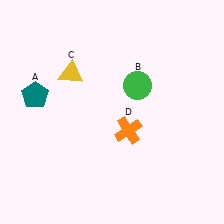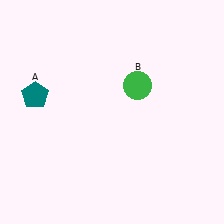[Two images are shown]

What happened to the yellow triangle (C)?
The yellow triangle (C) was removed in Image 2. It was in the top-left area of Image 1.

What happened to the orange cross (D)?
The orange cross (D) was removed in Image 2. It was in the bottom-right area of Image 1.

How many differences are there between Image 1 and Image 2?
There are 2 differences between the two images.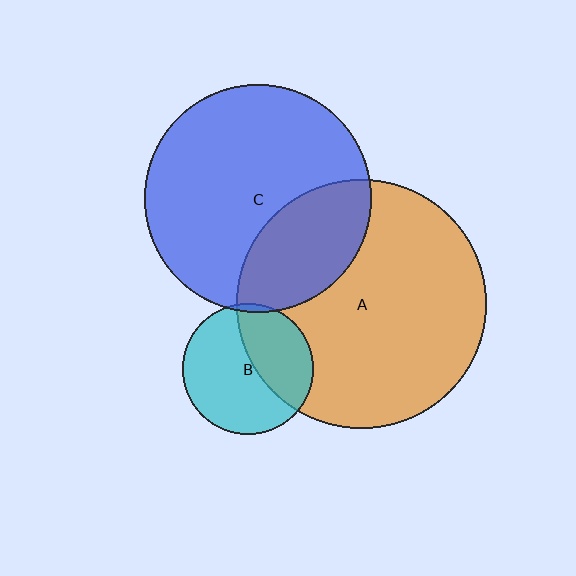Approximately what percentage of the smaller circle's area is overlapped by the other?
Approximately 5%.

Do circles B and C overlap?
Yes.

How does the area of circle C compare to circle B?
Approximately 3.0 times.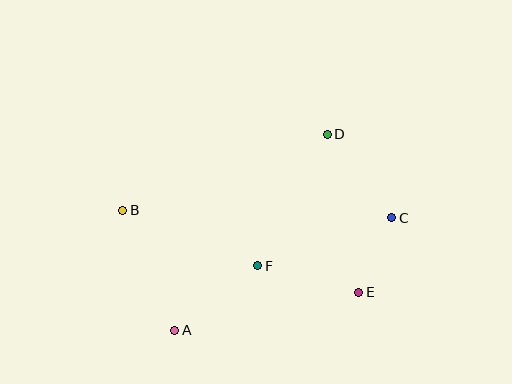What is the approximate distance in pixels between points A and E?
The distance between A and E is approximately 188 pixels.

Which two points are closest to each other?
Points C and E are closest to each other.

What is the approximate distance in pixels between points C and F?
The distance between C and F is approximately 142 pixels.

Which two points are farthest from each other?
Points B and C are farthest from each other.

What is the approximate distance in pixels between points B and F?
The distance between B and F is approximately 146 pixels.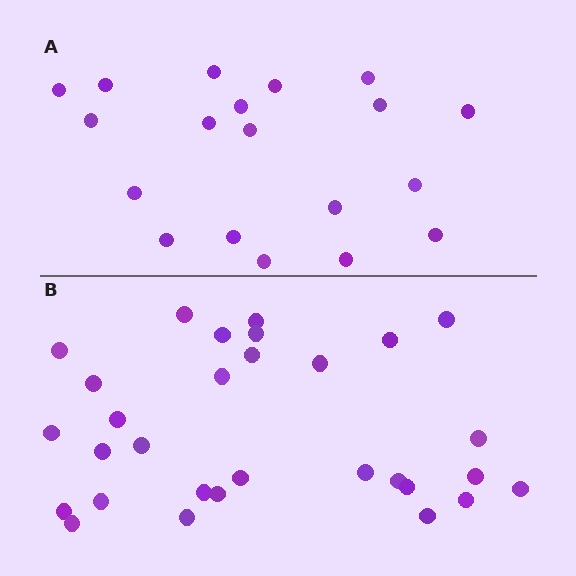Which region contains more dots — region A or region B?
Region B (the bottom region) has more dots.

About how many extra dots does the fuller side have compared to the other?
Region B has roughly 12 or so more dots than region A.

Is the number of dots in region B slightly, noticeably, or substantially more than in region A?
Region B has substantially more. The ratio is roughly 1.6 to 1.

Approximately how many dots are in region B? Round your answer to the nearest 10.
About 30 dots.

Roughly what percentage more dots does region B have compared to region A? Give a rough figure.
About 60% more.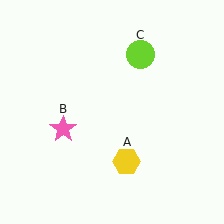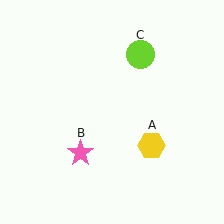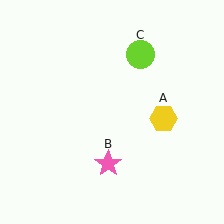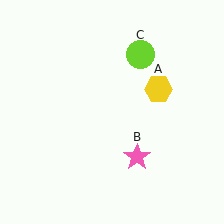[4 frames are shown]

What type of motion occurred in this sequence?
The yellow hexagon (object A), pink star (object B) rotated counterclockwise around the center of the scene.